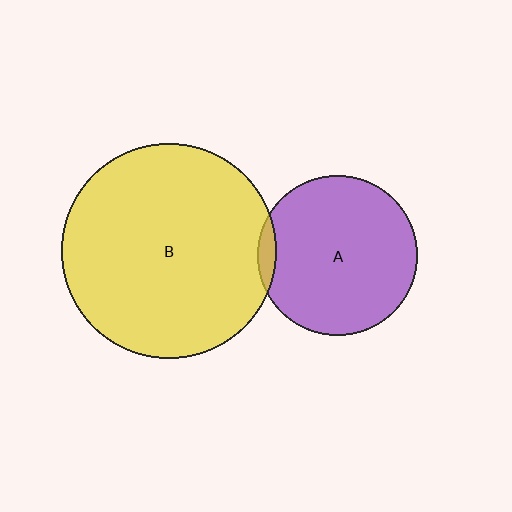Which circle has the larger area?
Circle B (yellow).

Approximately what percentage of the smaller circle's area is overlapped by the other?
Approximately 5%.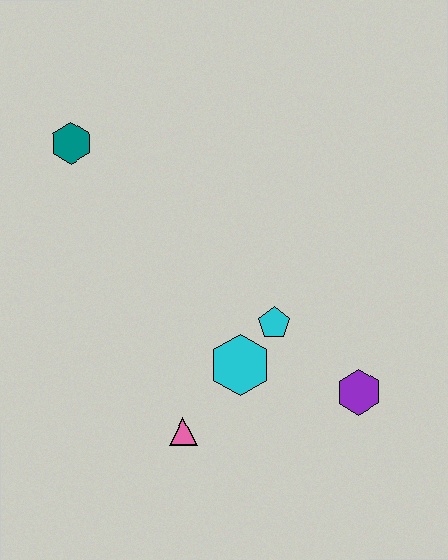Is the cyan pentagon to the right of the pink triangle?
Yes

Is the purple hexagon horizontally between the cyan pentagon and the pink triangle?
No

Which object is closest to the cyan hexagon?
The cyan pentagon is closest to the cyan hexagon.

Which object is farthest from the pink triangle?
The teal hexagon is farthest from the pink triangle.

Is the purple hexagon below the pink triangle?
No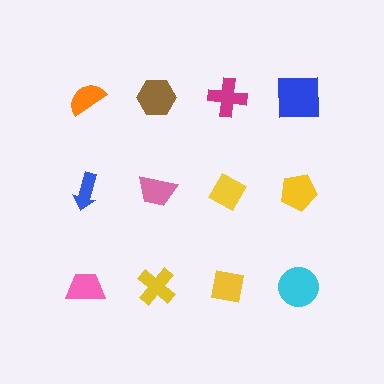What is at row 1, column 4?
A blue square.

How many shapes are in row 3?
4 shapes.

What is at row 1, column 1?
An orange semicircle.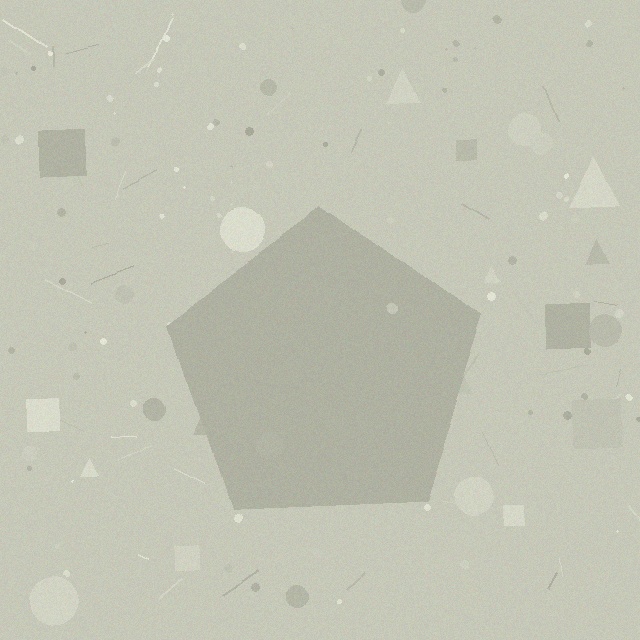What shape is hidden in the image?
A pentagon is hidden in the image.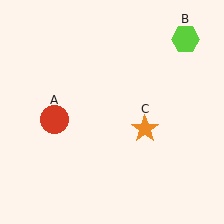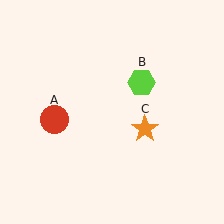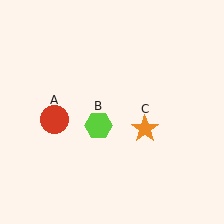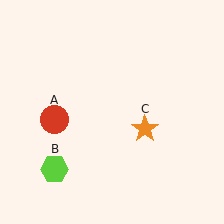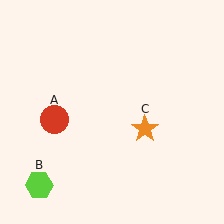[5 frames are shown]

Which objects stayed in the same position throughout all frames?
Red circle (object A) and orange star (object C) remained stationary.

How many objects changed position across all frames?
1 object changed position: lime hexagon (object B).